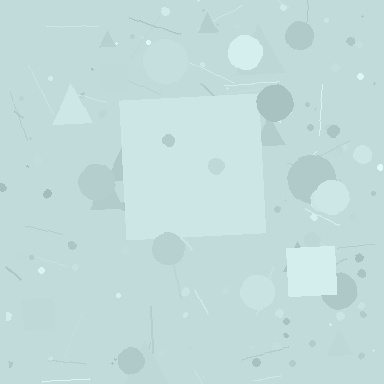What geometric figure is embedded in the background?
A square is embedded in the background.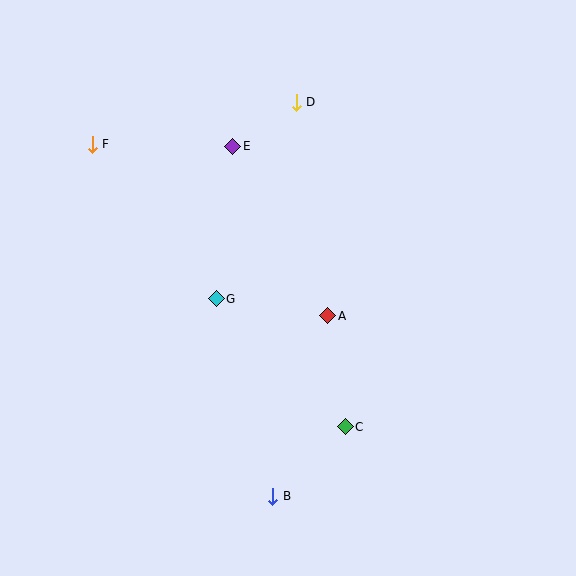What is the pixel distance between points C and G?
The distance between C and G is 181 pixels.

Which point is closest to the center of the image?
Point A at (328, 316) is closest to the center.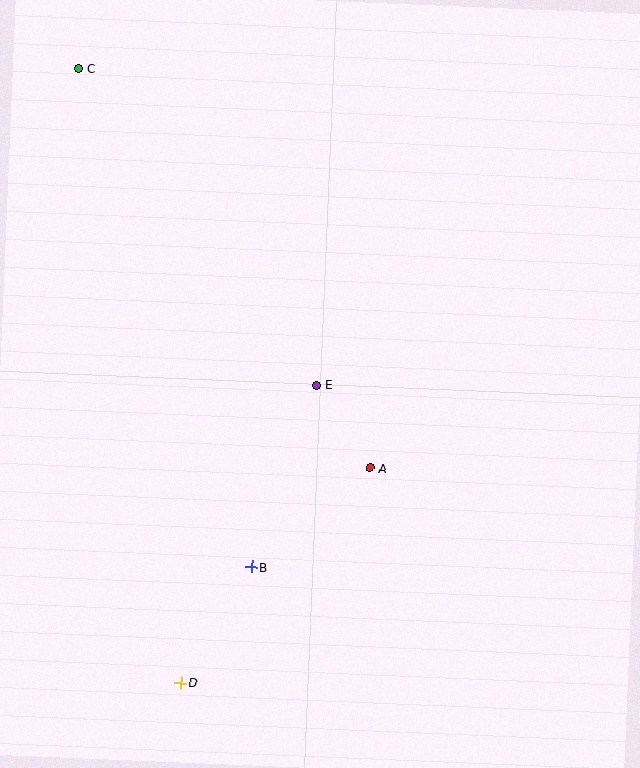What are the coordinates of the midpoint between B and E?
The midpoint between B and E is at (284, 476).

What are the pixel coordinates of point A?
Point A is at (370, 468).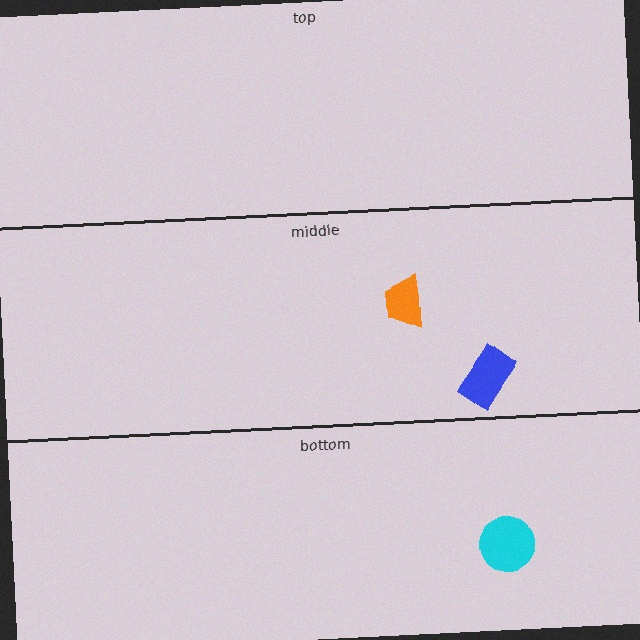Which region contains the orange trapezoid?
The middle region.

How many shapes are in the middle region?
2.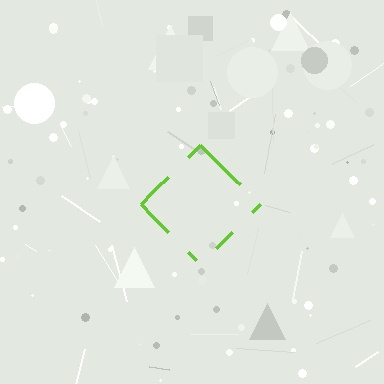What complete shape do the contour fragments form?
The contour fragments form a diamond.